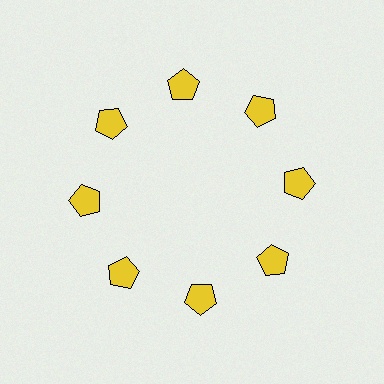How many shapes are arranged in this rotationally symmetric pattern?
There are 8 shapes, arranged in 8 groups of 1.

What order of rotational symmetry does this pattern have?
This pattern has 8-fold rotational symmetry.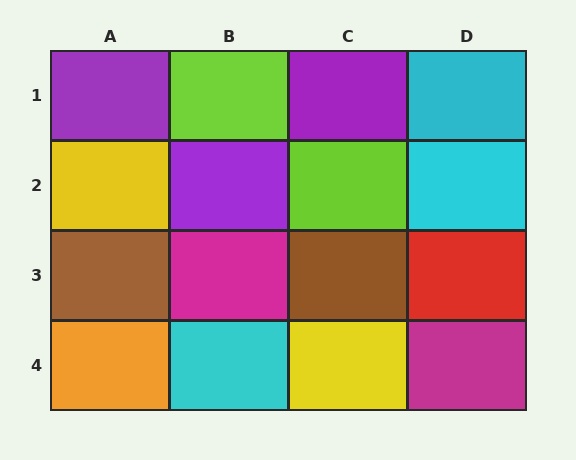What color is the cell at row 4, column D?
Magenta.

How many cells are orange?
1 cell is orange.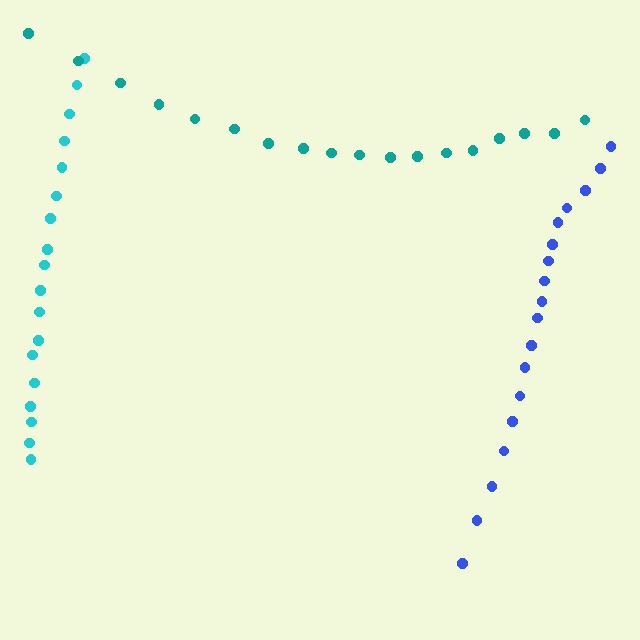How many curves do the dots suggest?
There are 3 distinct paths.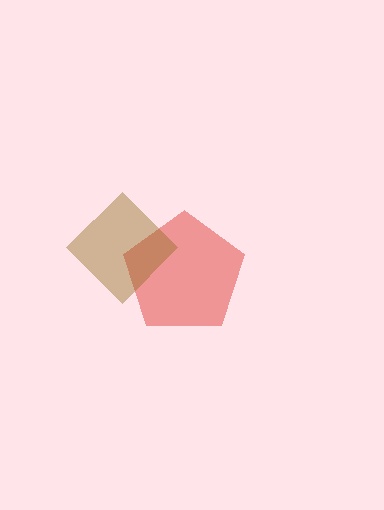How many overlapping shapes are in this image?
There are 2 overlapping shapes in the image.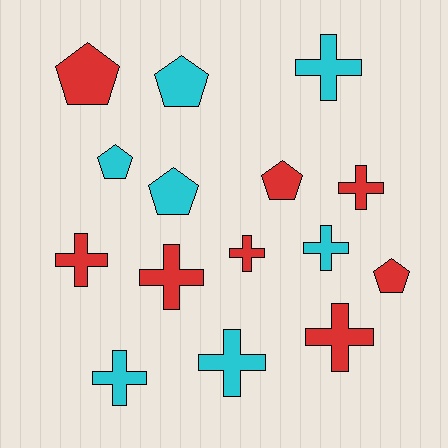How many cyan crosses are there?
There are 4 cyan crosses.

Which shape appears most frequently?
Cross, with 9 objects.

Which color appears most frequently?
Red, with 8 objects.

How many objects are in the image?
There are 15 objects.